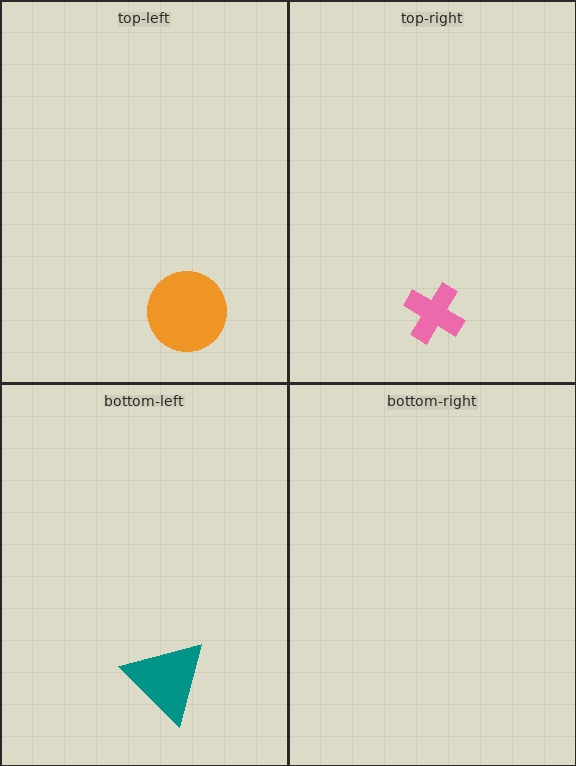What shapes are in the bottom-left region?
The teal triangle.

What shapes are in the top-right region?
The pink cross.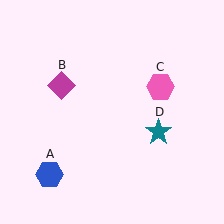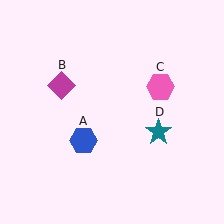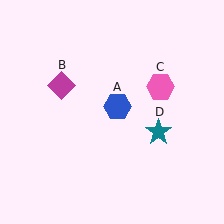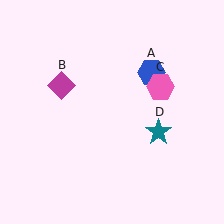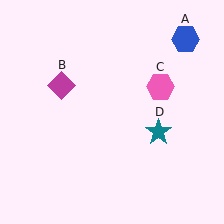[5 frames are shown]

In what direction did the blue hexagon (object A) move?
The blue hexagon (object A) moved up and to the right.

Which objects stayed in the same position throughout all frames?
Magenta diamond (object B) and pink hexagon (object C) and teal star (object D) remained stationary.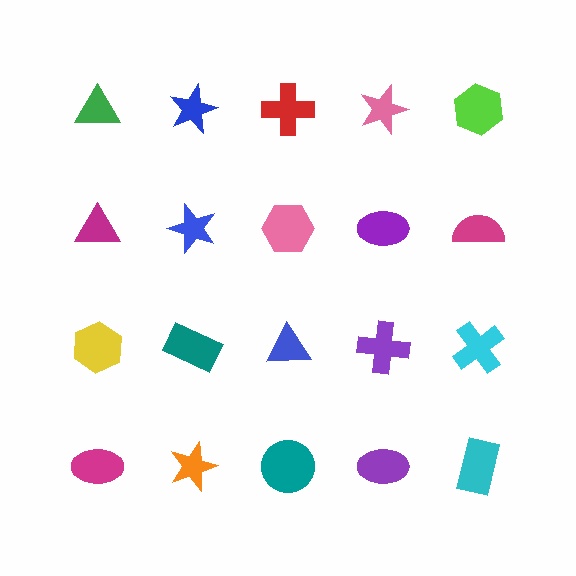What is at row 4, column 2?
An orange star.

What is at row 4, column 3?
A teal circle.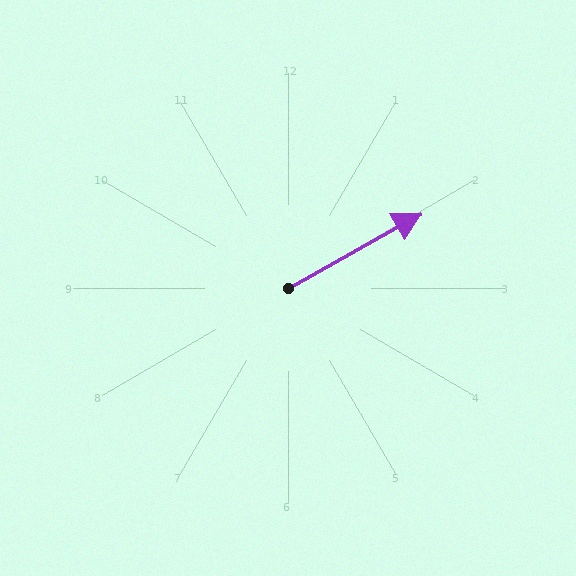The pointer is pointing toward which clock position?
Roughly 2 o'clock.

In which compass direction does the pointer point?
Northeast.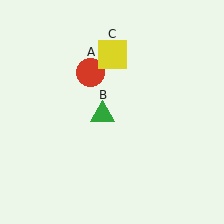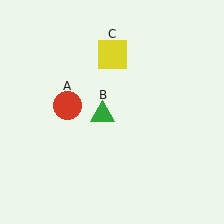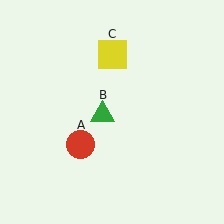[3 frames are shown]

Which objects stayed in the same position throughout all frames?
Green triangle (object B) and yellow square (object C) remained stationary.